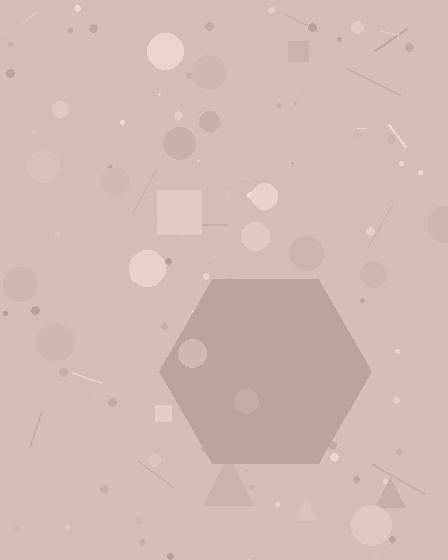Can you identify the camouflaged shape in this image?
The camouflaged shape is a hexagon.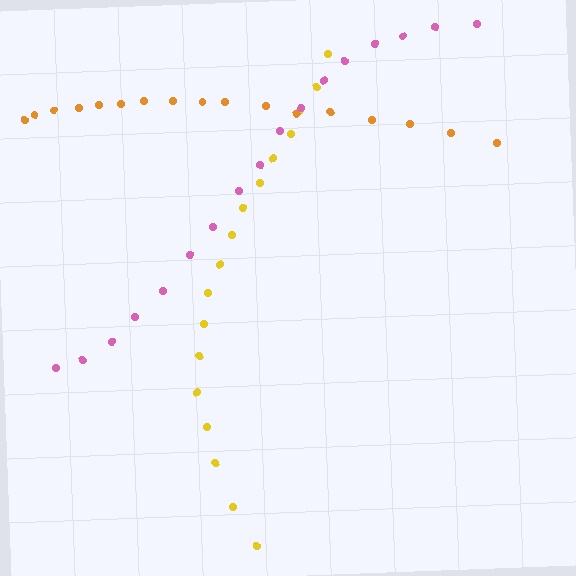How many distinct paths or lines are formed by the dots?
There are 3 distinct paths.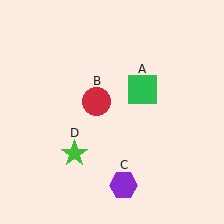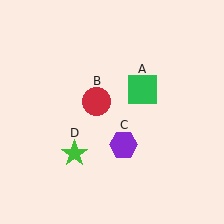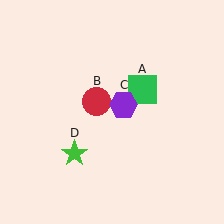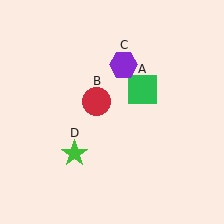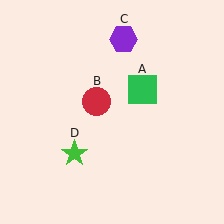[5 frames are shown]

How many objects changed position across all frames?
1 object changed position: purple hexagon (object C).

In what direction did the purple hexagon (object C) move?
The purple hexagon (object C) moved up.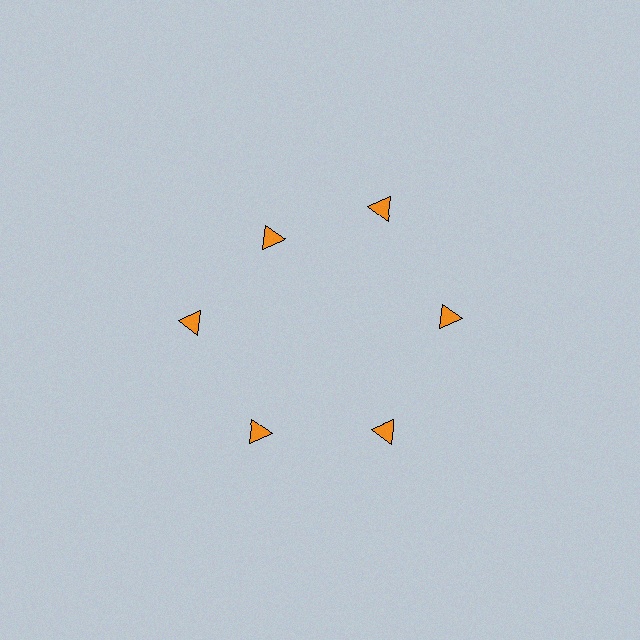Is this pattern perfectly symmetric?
No. The 6 orange triangles are arranged in a ring, but one element near the 11 o'clock position is pulled inward toward the center, breaking the 6-fold rotational symmetry.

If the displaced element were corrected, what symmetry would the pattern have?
It would have 6-fold rotational symmetry — the pattern would map onto itself every 60 degrees.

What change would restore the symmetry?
The symmetry would be restored by moving it outward, back onto the ring so that all 6 triangles sit at equal angles and equal distance from the center.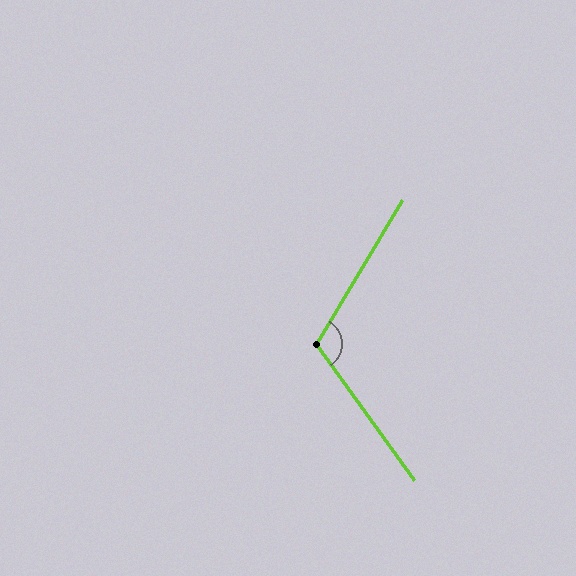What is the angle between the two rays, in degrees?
Approximately 113 degrees.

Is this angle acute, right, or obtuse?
It is obtuse.